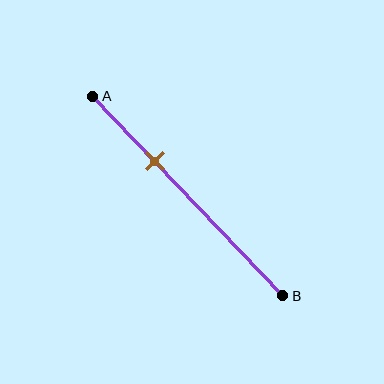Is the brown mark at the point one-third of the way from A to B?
Yes, the mark is approximately at the one-third point.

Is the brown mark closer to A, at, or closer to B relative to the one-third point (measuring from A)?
The brown mark is approximately at the one-third point of segment AB.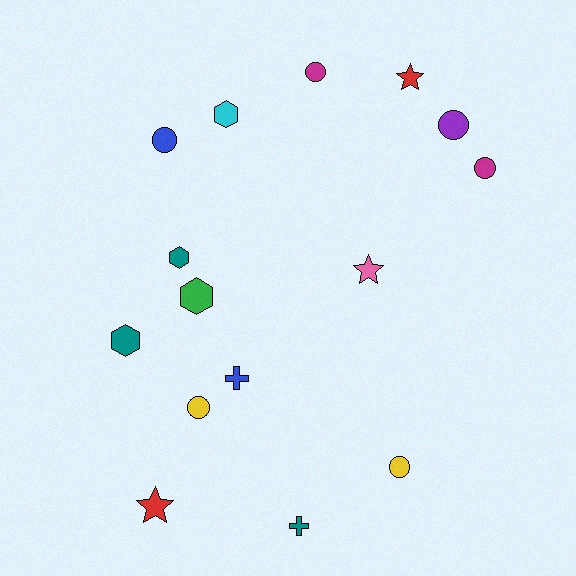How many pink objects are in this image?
There is 1 pink object.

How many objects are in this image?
There are 15 objects.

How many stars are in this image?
There are 3 stars.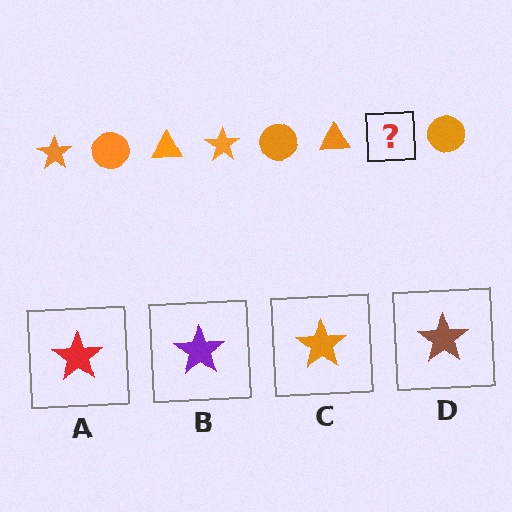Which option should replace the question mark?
Option C.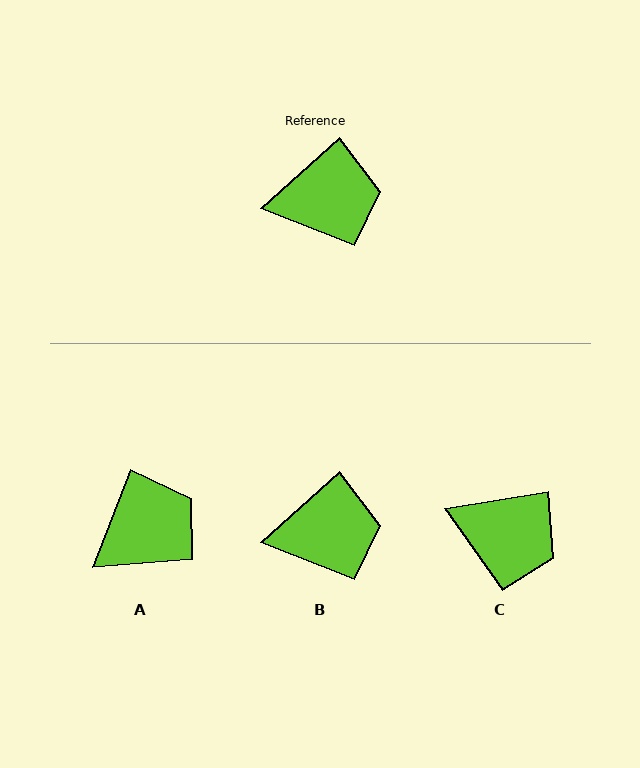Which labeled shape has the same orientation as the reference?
B.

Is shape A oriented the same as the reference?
No, it is off by about 26 degrees.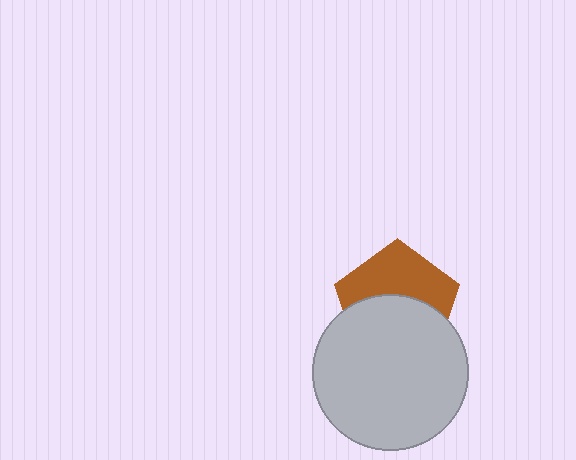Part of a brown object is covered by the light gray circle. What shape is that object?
It is a pentagon.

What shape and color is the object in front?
The object in front is a light gray circle.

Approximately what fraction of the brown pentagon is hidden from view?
Roughly 52% of the brown pentagon is hidden behind the light gray circle.